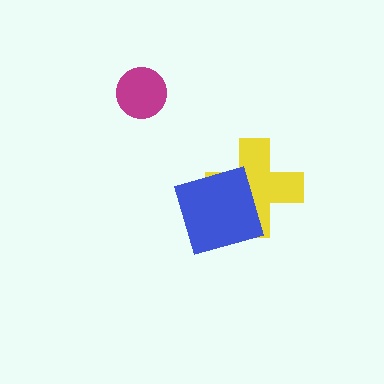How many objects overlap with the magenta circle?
0 objects overlap with the magenta circle.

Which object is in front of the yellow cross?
The blue square is in front of the yellow cross.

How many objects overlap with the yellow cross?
1 object overlaps with the yellow cross.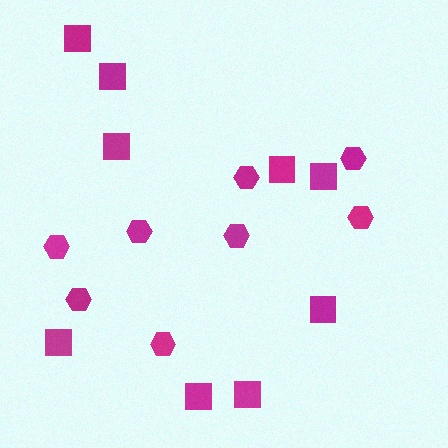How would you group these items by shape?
There are 2 groups: one group of hexagons (8) and one group of squares (9).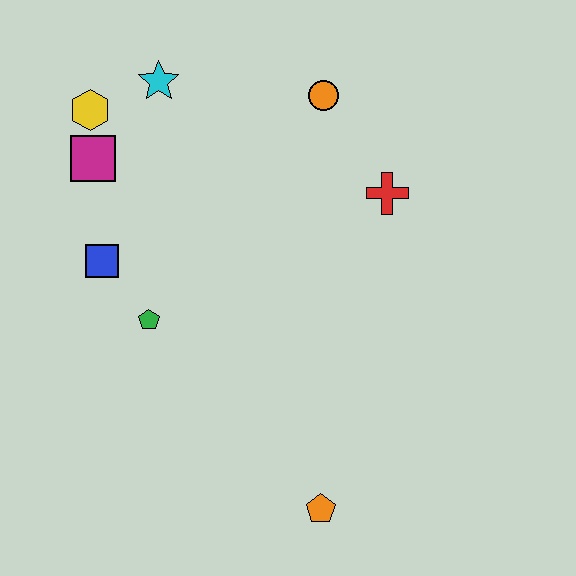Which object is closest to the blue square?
The green pentagon is closest to the blue square.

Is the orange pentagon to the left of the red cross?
Yes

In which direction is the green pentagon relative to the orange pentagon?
The green pentagon is above the orange pentagon.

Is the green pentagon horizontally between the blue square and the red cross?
Yes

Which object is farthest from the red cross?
The orange pentagon is farthest from the red cross.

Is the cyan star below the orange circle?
No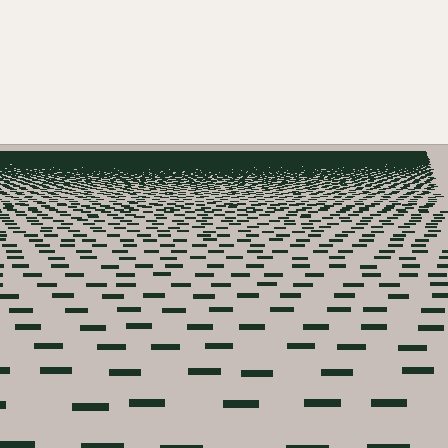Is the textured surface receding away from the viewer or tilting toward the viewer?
The surface is receding away from the viewer. Texture elements get smaller and denser toward the top.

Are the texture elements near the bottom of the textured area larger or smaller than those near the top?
Larger. Near the bottom, elements are closer to the viewer and appear at a bigger on-screen size.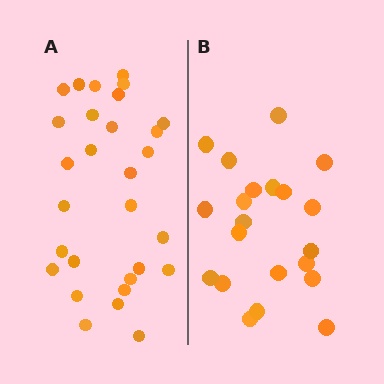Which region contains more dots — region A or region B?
Region A (the left region) has more dots.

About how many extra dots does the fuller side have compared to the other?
Region A has roughly 8 or so more dots than region B.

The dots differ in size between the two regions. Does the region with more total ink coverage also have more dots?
No. Region B has more total ink coverage because its dots are larger, but region A actually contains more individual dots. Total area can be misleading — the number of items is what matters here.